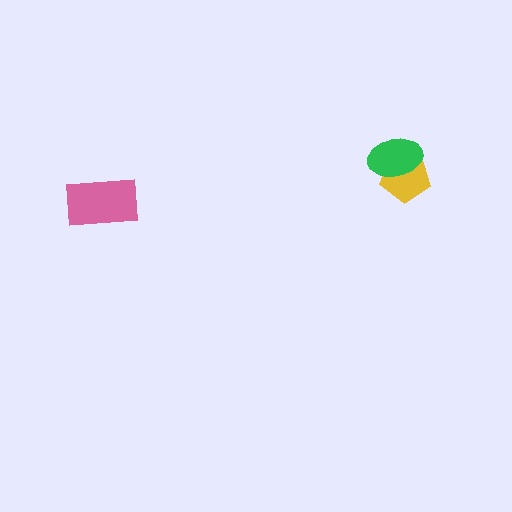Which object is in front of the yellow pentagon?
The green ellipse is in front of the yellow pentagon.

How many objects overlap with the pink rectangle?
0 objects overlap with the pink rectangle.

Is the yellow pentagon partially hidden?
Yes, it is partially covered by another shape.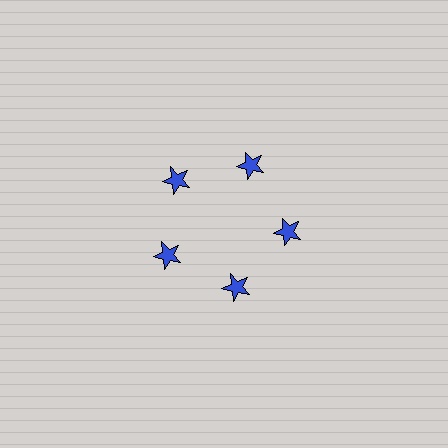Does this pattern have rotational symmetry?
Yes, this pattern has 5-fold rotational symmetry. It looks the same after rotating 72 degrees around the center.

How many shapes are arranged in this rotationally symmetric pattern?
There are 5 shapes, arranged in 5 groups of 1.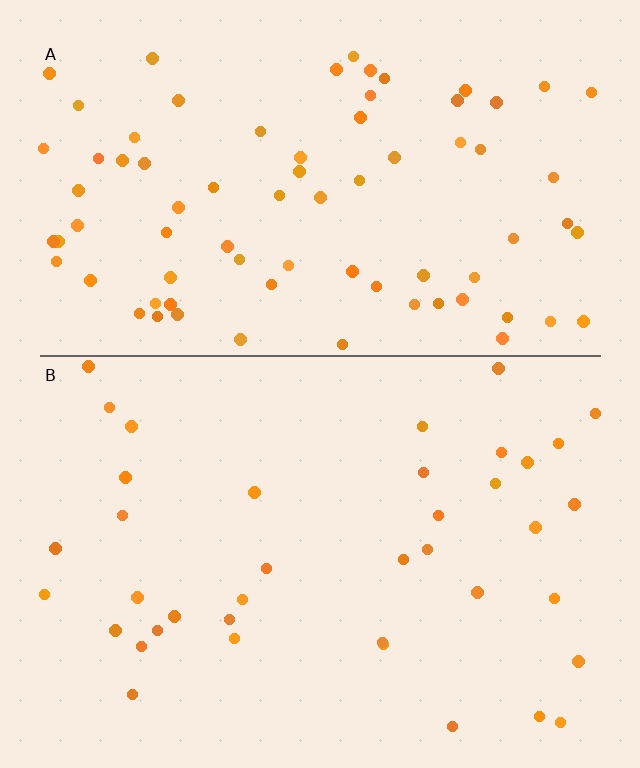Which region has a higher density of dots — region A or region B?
A (the top).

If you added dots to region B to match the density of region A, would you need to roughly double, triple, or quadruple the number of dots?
Approximately double.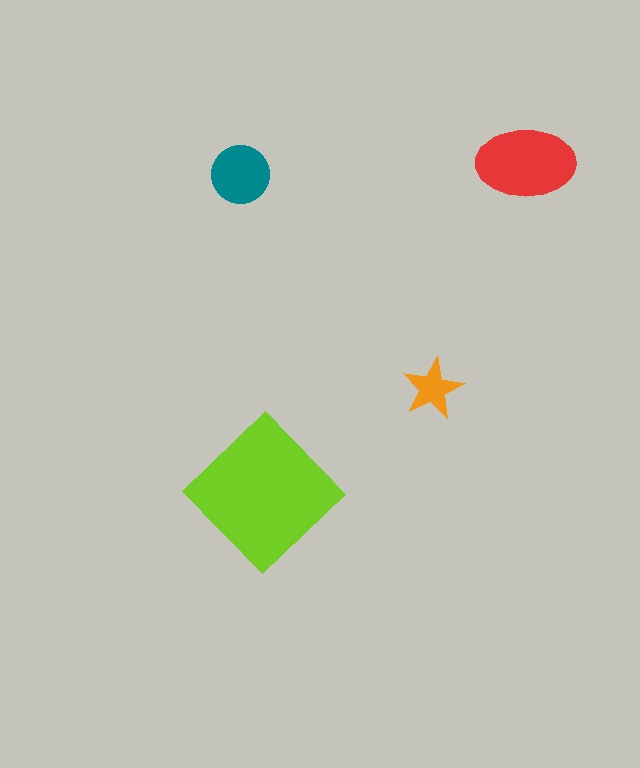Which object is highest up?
The red ellipse is topmost.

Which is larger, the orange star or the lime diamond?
The lime diamond.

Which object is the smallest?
The orange star.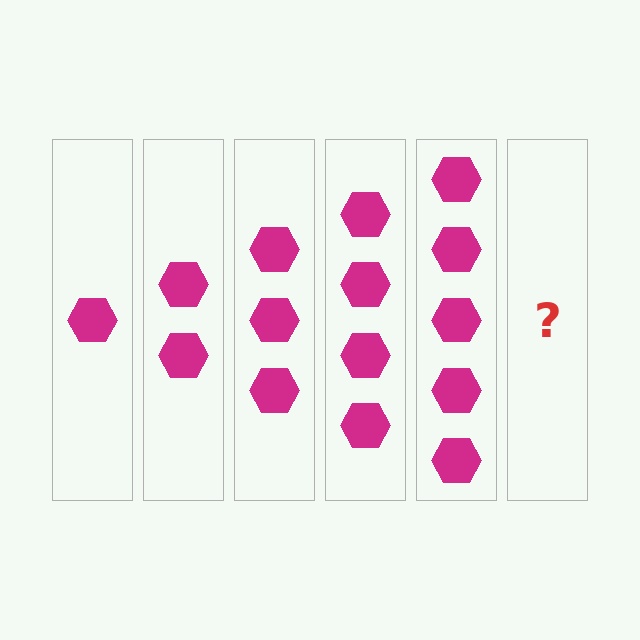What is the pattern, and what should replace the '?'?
The pattern is that each step adds one more hexagon. The '?' should be 6 hexagons.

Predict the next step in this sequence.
The next step is 6 hexagons.